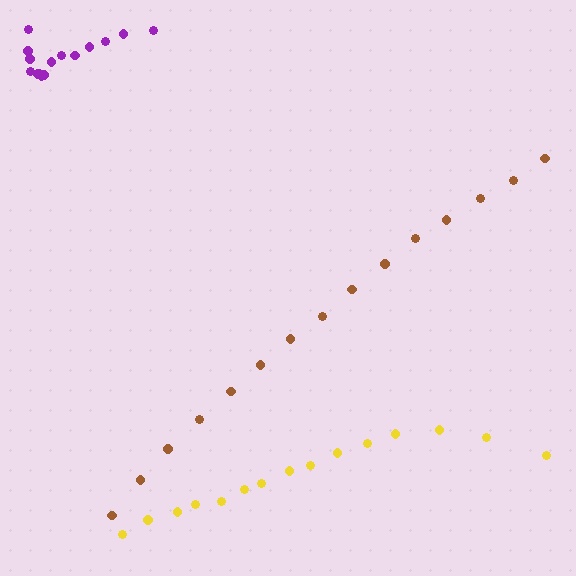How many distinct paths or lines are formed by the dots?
There are 3 distinct paths.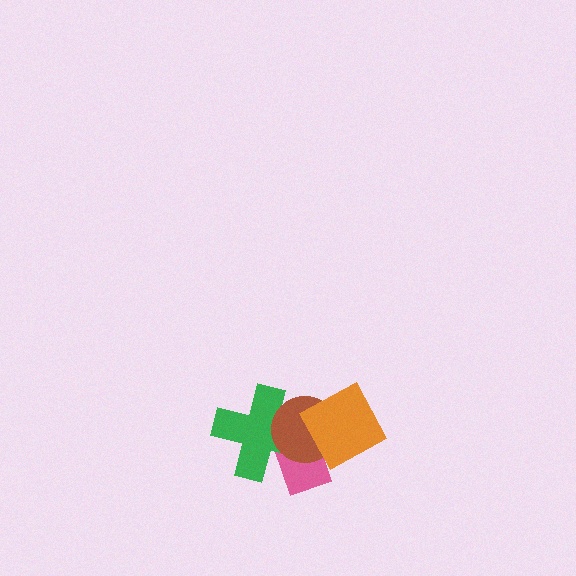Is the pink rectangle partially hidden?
Yes, it is partially covered by another shape.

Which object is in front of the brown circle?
The orange diamond is in front of the brown circle.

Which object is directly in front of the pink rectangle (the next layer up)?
The green cross is directly in front of the pink rectangle.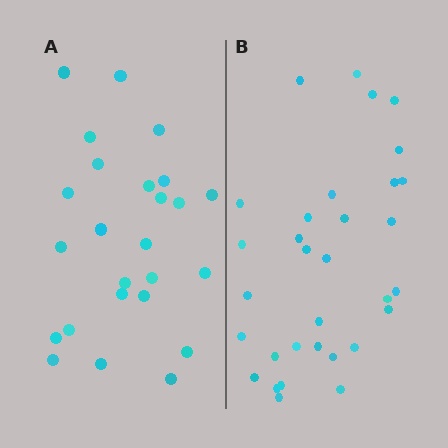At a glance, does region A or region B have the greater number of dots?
Region B (the right region) has more dots.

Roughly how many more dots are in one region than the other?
Region B has roughly 8 or so more dots than region A.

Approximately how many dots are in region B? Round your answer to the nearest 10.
About 30 dots. (The exact count is 32, which rounds to 30.)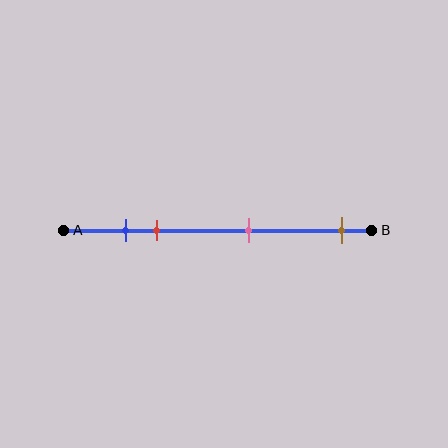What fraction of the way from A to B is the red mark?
The red mark is approximately 30% (0.3) of the way from A to B.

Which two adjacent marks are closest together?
The blue and red marks are the closest adjacent pair.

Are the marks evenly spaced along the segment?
No, the marks are not evenly spaced.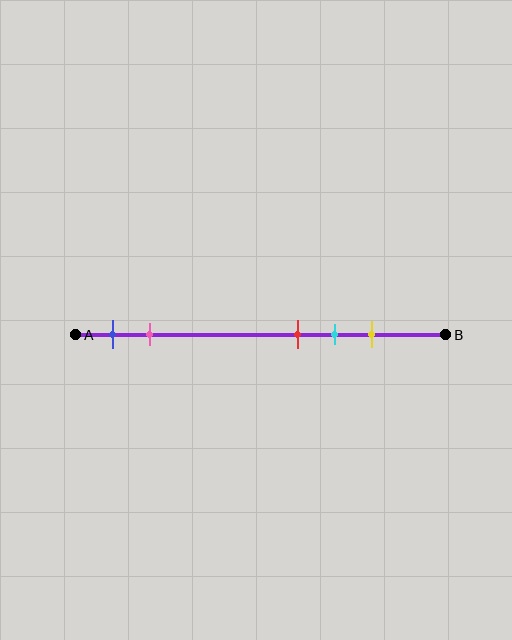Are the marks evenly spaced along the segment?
No, the marks are not evenly spaced.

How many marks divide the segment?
There are 5 marks dividing the segment.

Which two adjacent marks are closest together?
The red and cyan marks are the closest adjacent pair.